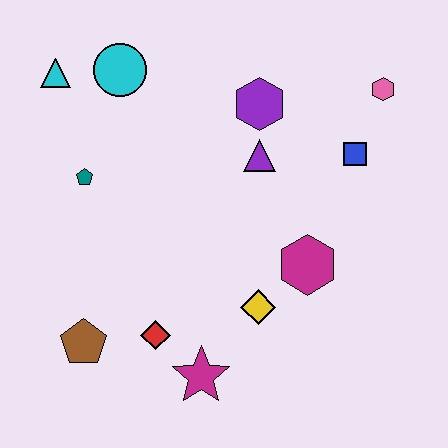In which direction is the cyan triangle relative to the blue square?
The cyan triangle is to the left of the blue square.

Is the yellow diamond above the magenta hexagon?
No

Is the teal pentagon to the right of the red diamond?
No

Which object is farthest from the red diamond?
The pink hexagon is farthest from the red diamond.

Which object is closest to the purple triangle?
The purple hexagon is closest to the purple triangle.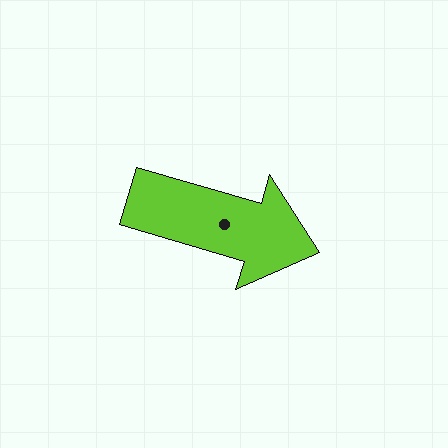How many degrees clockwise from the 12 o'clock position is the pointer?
Approximately 106 degrees.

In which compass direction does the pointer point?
East.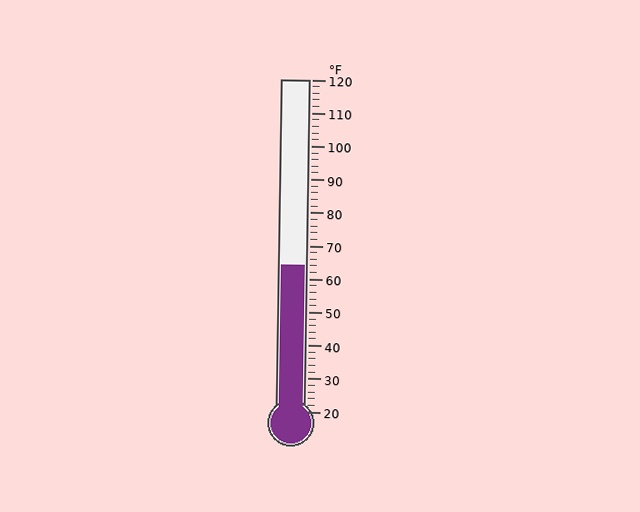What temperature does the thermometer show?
The thermometer shows approximately 64°F.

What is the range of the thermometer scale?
The thermometer scale ranges from 20°F to 120°F.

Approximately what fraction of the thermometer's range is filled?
The thermometer is filled to approximately 45% of its range.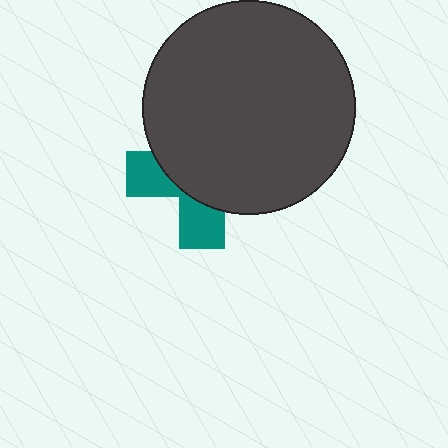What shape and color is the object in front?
The object in front is a dark gray circle.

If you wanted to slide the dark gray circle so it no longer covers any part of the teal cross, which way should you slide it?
Slide it up — that is the most direct way to separate the two shapes.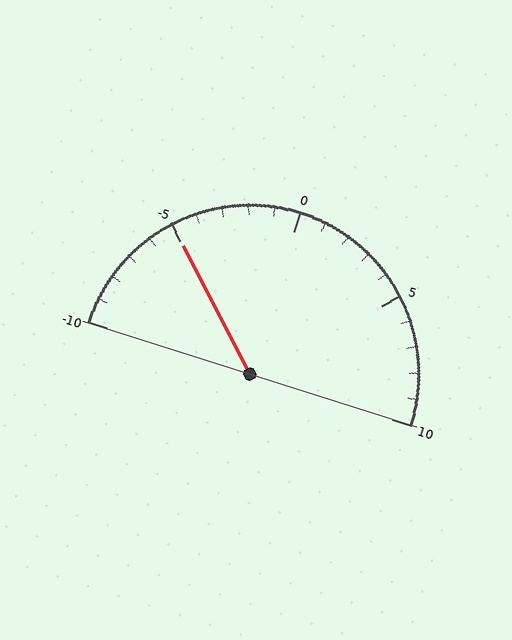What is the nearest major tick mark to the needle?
The nearest major tick mark is -5.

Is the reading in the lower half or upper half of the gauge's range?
The reading is in the lower half of the range (-10 to 10).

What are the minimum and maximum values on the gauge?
The gauge ranges from -10 to 10.